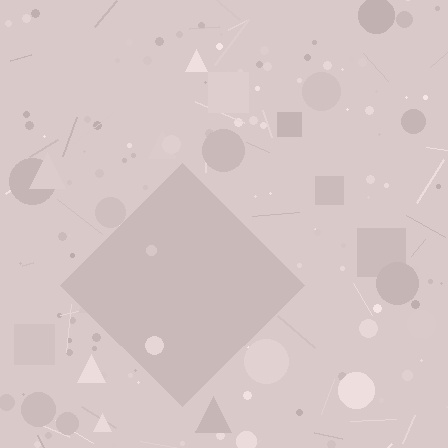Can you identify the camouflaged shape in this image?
The camouflaged shape is a diamond.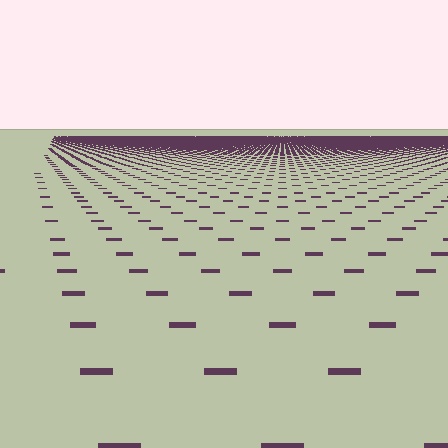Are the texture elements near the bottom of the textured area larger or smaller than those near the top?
Larger. Near the bottom, elements are closer to the viewer and appear at a bigger on-screen size.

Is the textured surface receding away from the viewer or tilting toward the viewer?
The surface is receding away from the viewer. Texture elements get smaller and denser toward the top.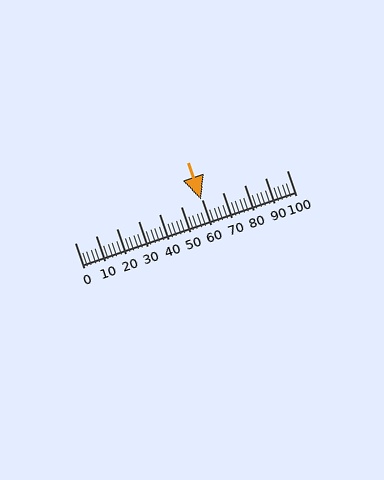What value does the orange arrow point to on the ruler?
The orange arrow points to approximately 59.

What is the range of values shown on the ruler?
The ruler shows values from 0 to 100.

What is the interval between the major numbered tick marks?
The major tick marks are spaced 10 units apart.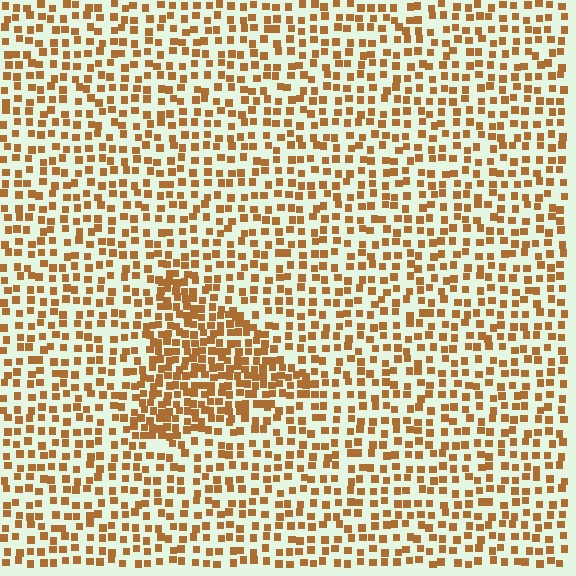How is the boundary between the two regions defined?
The boundary is defined by a change in element density (approximately 1.9x ratio). All elements are the same color, size, and shape.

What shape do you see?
I see a triangle.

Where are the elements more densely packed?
The elements are more densely packed inside the triangle boundary.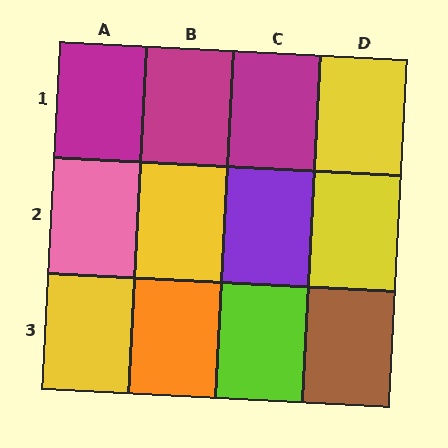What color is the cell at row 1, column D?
Yellow.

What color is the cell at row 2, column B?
Yellow.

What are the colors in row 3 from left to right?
Yellow, orange, lime, brown.